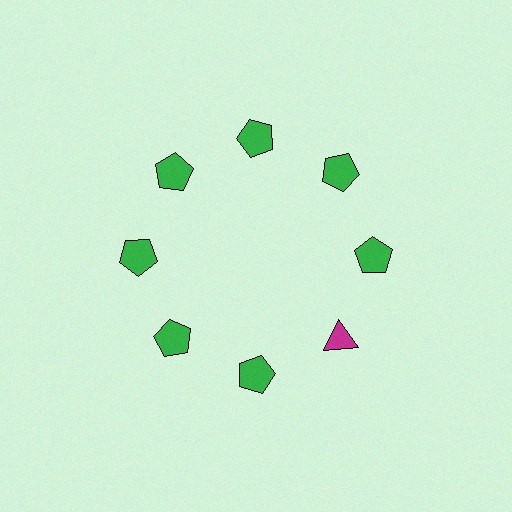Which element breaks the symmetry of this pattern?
The magenta triangle at roughly the 4 o'clock position breaks the symmetry. All other shapes are green pentagons.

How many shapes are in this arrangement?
There are 8 shapes arranged in a ring pattern.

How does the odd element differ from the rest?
It differs in both color (magenta instead of green) and shape (triangle instead of pentagon).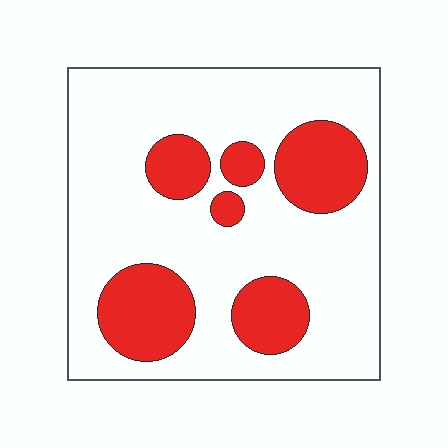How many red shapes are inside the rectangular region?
6.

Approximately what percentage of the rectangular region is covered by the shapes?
Approximately 25%.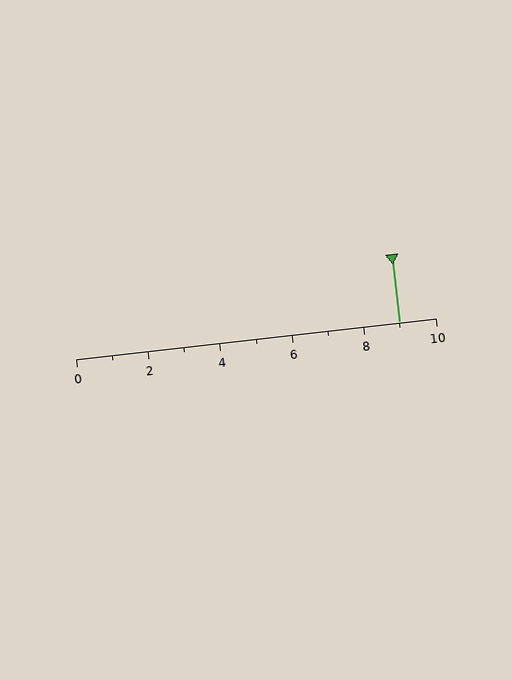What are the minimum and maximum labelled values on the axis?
The axis runs from 0 to 10.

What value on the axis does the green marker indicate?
The marker indicates approximately 9.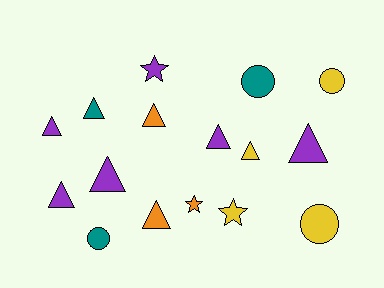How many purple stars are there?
There is 1 purple star.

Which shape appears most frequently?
Triangle, with 9 objects.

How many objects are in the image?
There are 16 objects.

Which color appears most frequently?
Purple, with 6 objects.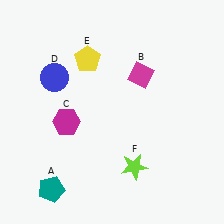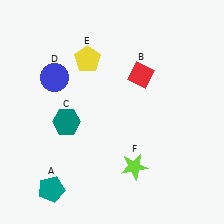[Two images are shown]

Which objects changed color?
B changed from magenta to red. C changed from magenta to teal.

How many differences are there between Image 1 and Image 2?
There are 2 differences between the two images.